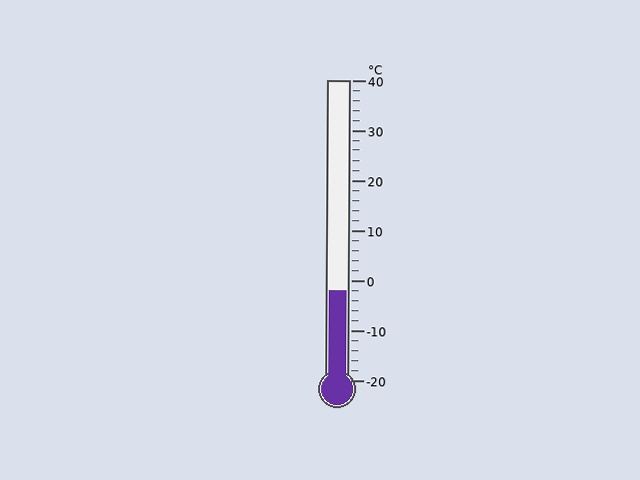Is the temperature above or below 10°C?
The temperature is below 10°C.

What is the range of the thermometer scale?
The thermometer scale ranges from -20°C to 40°C.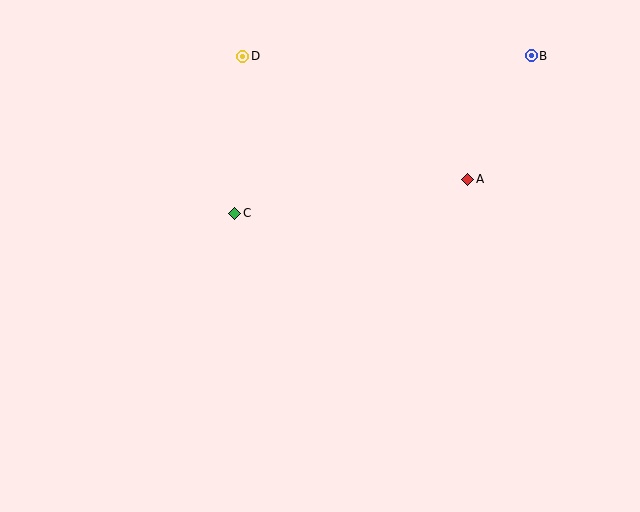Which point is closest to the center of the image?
Point C at (235, 213) is closest to the center.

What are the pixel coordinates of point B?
Point B is at (531, 56).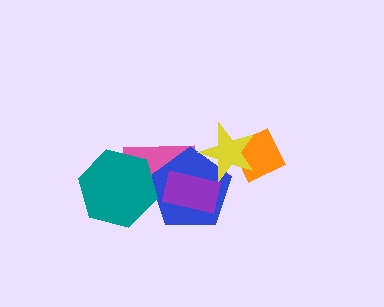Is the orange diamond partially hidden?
Yes, it is partially covered by another shape.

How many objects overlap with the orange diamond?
1 object overlaps with the orange diamond.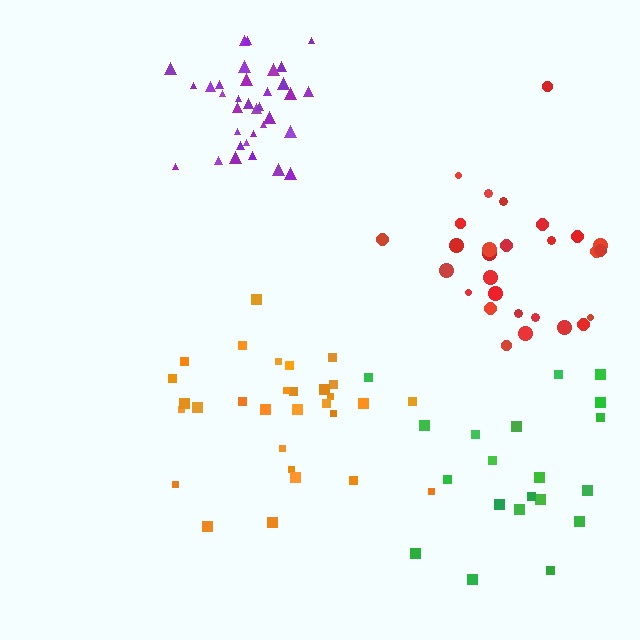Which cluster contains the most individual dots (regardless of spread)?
Purple (34).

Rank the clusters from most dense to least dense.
purple, red, orange, green.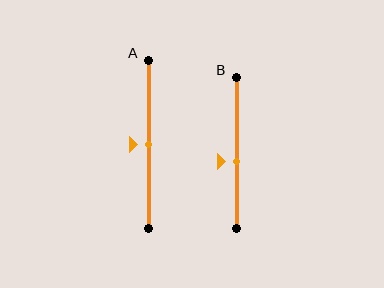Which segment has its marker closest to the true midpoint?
Segment A has its marker closest to the true midpoint.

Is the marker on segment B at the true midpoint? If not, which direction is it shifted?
No, the marker on segment B is shifted downward by about 6% of the segment length.